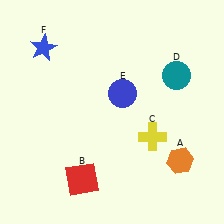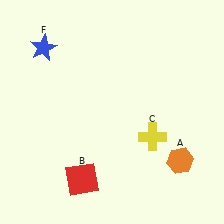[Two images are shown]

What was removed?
The teal circle (D), the blue circle (E) were removed in Image 2.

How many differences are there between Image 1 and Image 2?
There are 2 differences between the two images.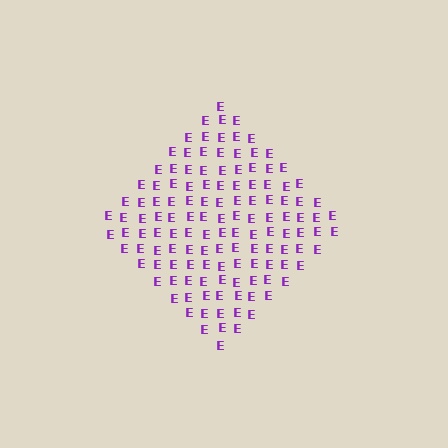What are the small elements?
The small elements are letter E's.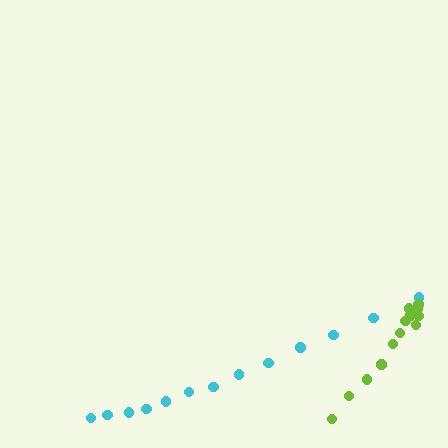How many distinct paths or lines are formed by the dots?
There are 2 distinct paths.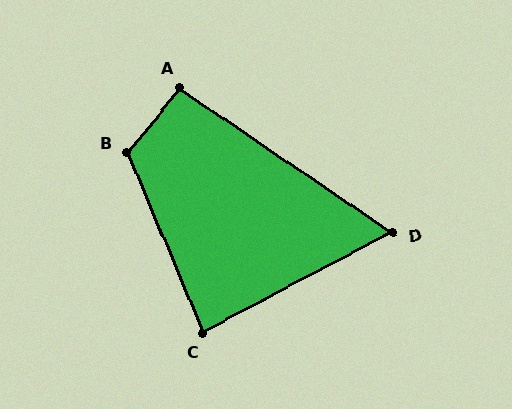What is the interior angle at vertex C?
Approximately 85 degrees (acute).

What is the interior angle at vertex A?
Approximately 95 degrees (obtuse).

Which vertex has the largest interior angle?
B, at approximately 118 degrees.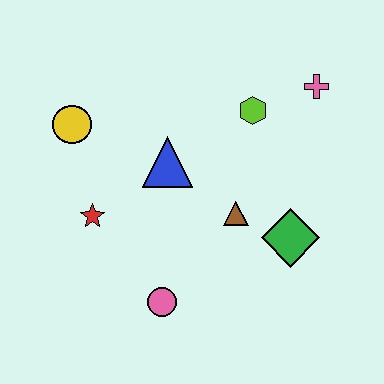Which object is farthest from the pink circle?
The pink cross is farthest from the pink circle.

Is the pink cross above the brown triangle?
Yes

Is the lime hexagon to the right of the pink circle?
Yes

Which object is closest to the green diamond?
The brown triangle is closest to the green diamond.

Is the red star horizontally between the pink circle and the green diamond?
No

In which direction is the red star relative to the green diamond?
The red star is to the left of the green diamond.